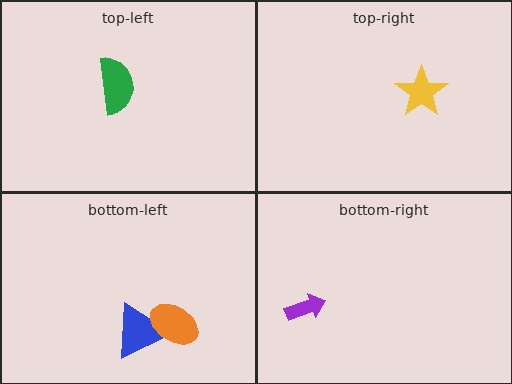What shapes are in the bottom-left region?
The blue triangle, the orange ellipse.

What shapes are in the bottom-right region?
The purple arrow.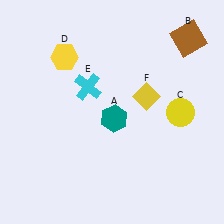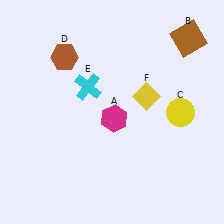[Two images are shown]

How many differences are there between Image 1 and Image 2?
There are 2 differences between the two images.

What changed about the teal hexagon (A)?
In Image 1, A is teal. In Image 2, it changed to magenta.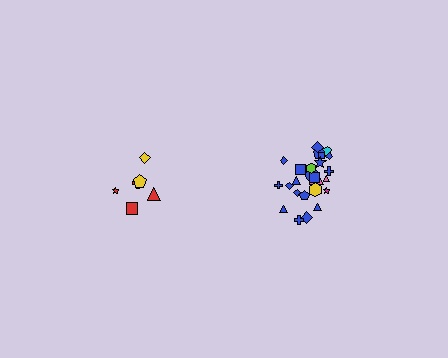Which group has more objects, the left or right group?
The right group.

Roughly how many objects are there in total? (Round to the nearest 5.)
Roughly 30 objects in total.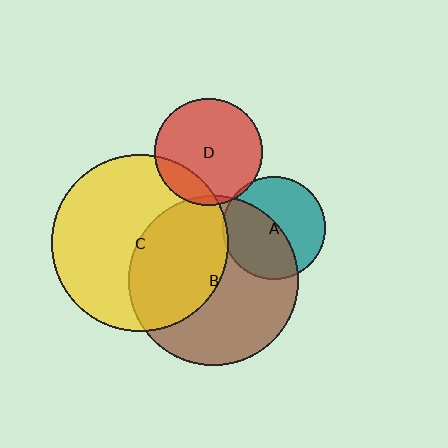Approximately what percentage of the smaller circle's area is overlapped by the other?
Approximately 45%.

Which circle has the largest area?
Circle C (yellow).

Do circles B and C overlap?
Yes.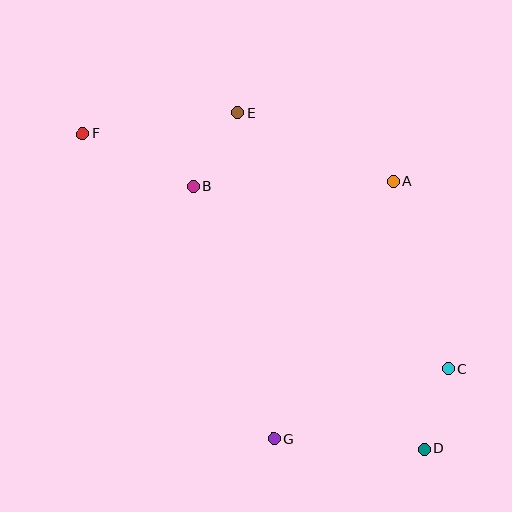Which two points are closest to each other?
Points C and D are closest to each other.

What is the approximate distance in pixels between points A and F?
The distance between A and F is approximately 314 pixels.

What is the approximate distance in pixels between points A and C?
The distance between A and C is approximately 195 pixels.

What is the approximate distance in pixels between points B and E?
The distance between B and E is approximately 86 pixels.